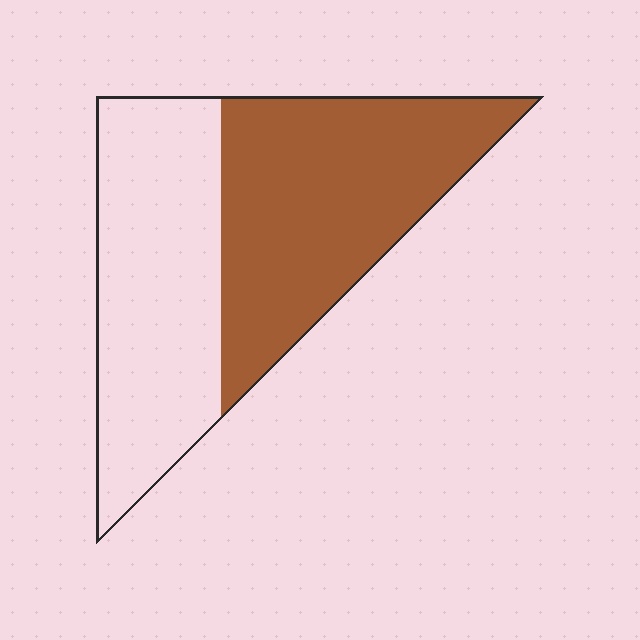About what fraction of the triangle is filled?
About one half (1/2).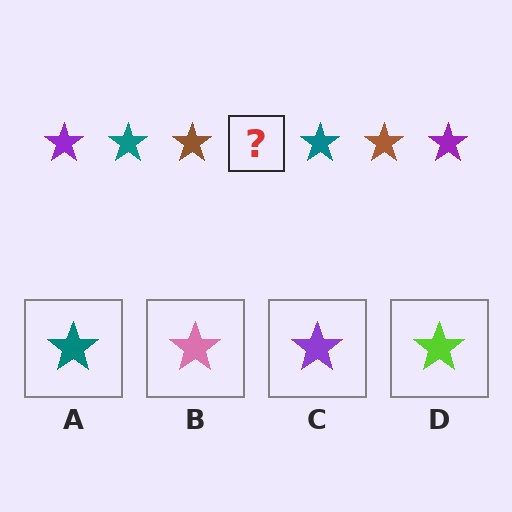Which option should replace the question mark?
Option C.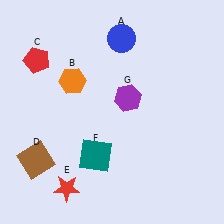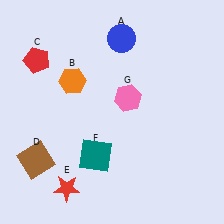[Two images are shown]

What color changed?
The hexagon (G) changed from purple in Image 1 to pink in Image 2.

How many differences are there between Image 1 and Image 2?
There is 1 difference between the two images.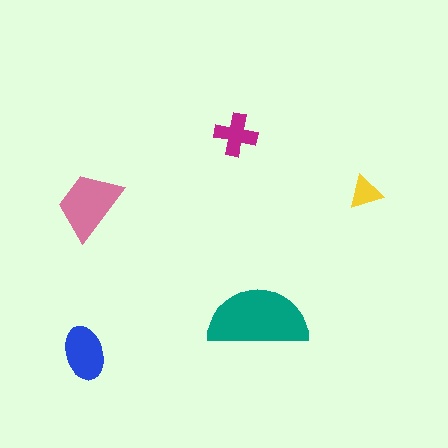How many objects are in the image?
There are 5 objects in the image.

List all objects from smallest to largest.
The yellow triangle, the magenta cross, the blue ellipse, the pink trapezoid, the teal semicircle.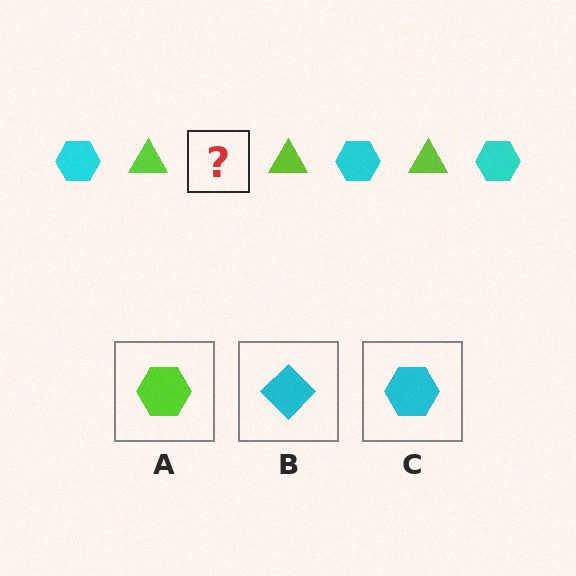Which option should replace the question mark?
Option C.